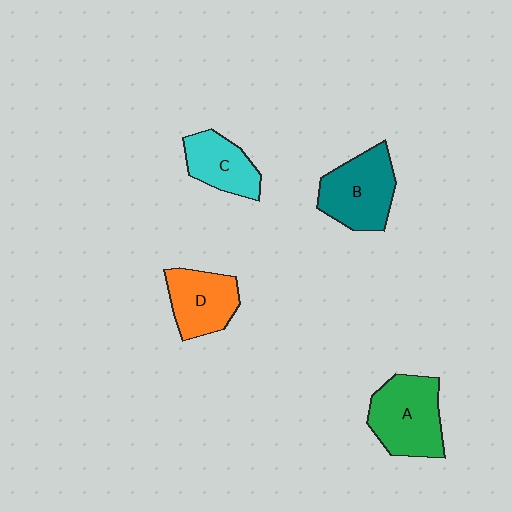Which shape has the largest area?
Shape A (green).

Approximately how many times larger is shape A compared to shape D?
Approximately 1.3 times.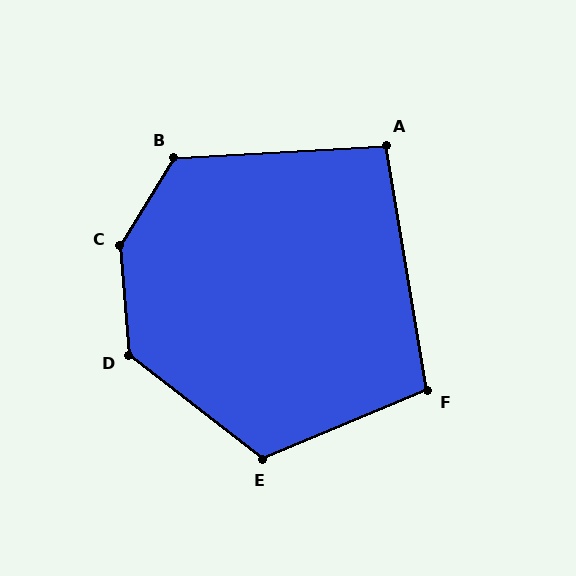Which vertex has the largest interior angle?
C, at approximately 144 degrees.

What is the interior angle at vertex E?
Approximately 120 degrees (obtuse).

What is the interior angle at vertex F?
Approximately 103 degrees (obtuse).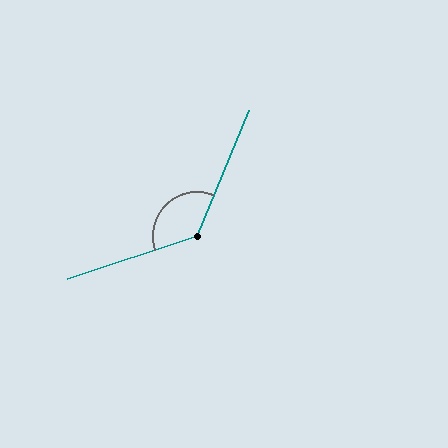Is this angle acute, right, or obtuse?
It is obtuse.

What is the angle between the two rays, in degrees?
Approximately 131 degrees.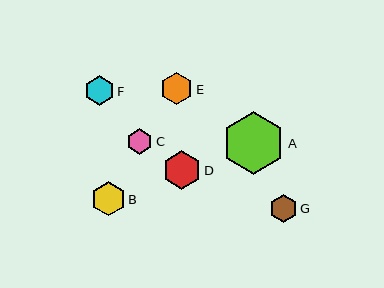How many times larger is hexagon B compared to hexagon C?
Hexagon B is approximately 1.3 times the size of hexagon C.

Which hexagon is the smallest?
Hexagon C is the smallest with a size of approximately 26 pixels.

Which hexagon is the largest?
Hexagon A is the largest with a size of approximately 63 pixels.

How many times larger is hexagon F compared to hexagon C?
Hexagon F is approximately 1.2 times the size of hexagon C.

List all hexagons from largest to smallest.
From largest to smallest: A, D, B, E, F, G, C.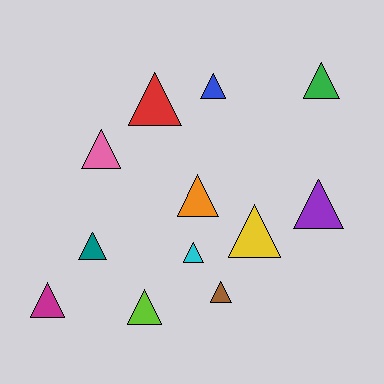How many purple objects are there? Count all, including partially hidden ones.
There is 1 purple object.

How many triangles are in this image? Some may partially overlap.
There are 12 triangles.